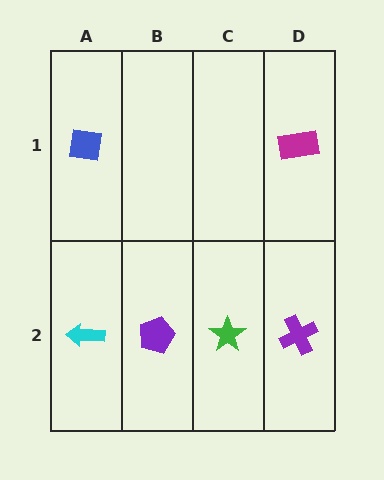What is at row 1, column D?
A magenta rectangle.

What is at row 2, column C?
A green star.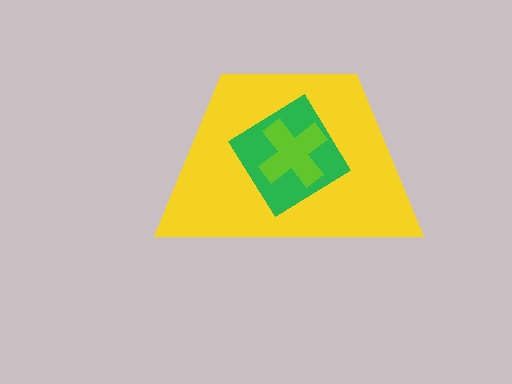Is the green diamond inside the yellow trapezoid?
Yes.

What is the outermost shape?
The yellow trapezoid.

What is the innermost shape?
The lime cross.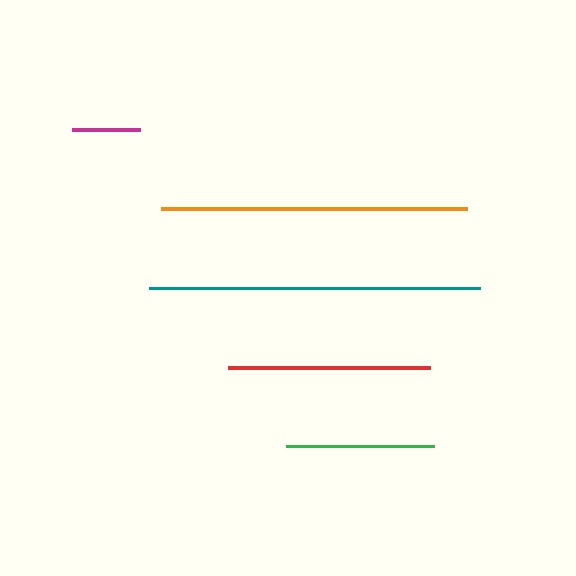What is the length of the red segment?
The red segment is approximately 203 pixels long.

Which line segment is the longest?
The teal line is the longest at approximately 331 pixels.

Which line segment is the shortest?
The magenta line is the shortest at approximately 68 pixels.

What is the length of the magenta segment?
The magenta segment is approximately 68 pixels long.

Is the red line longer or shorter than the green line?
The red line is longer than the green line.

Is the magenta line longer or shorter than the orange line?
The orange line is longer than the magenta line.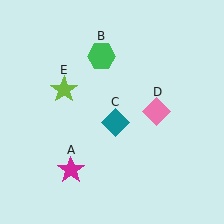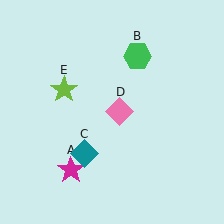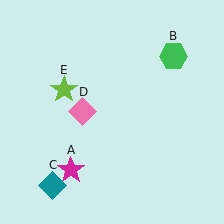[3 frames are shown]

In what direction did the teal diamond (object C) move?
The teal diamond (object C) moved down and to the left.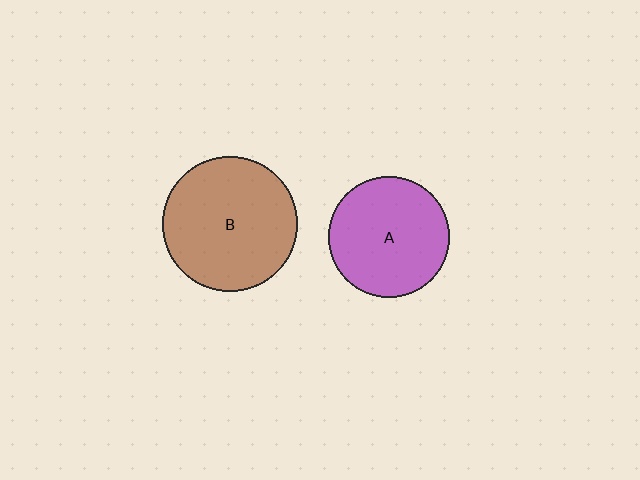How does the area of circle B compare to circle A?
Approximately 1.2 times.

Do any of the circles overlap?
No, none of the circles overlap.